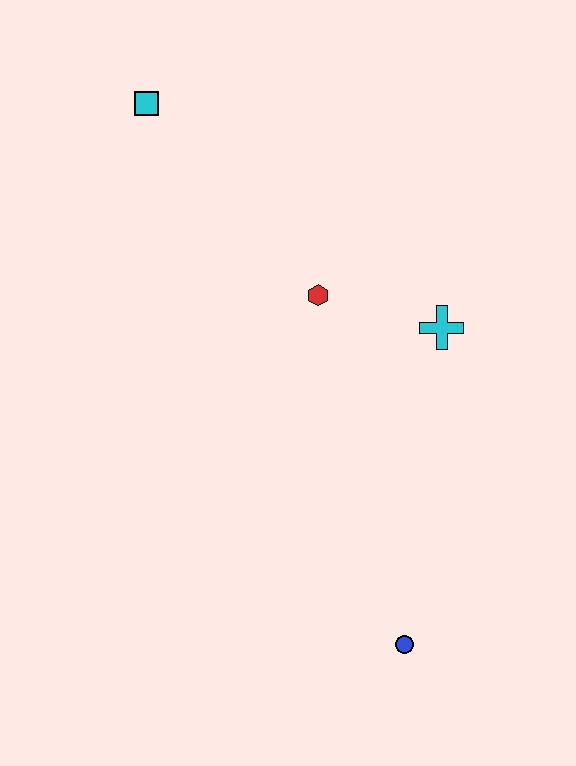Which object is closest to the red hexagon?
The cyan cross is closest to the red hexagon.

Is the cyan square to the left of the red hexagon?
Yes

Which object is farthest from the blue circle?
The cyan square is farthest from the blue circle.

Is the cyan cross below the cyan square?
Yes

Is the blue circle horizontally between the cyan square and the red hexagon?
No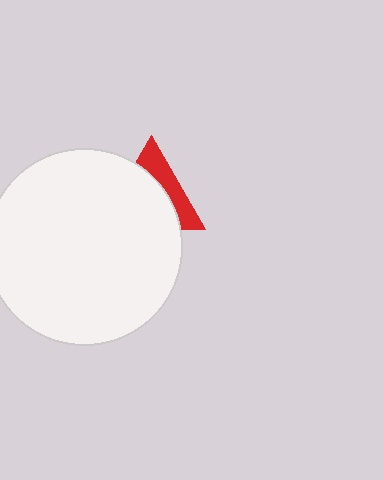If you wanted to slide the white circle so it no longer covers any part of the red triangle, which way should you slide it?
Slide it toward the lower-left — that is the most direct way to separate the two shapes.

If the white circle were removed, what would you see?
You would see the complete red triangle.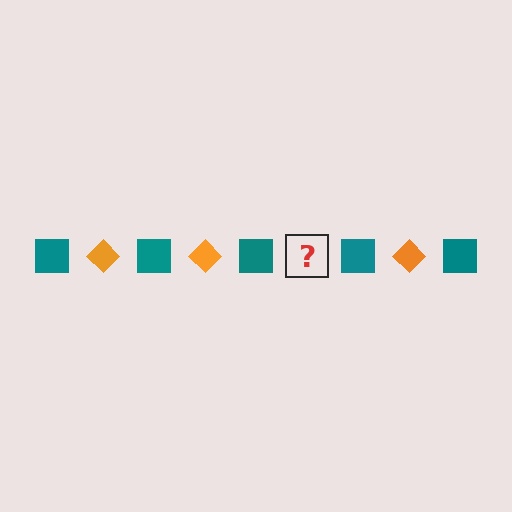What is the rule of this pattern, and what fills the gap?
The rule is that the pattern alternates between teal square and orange diamond. The gap should be filled with an orange diamond.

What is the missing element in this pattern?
The missing element is an orange diamond.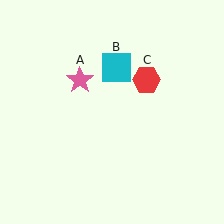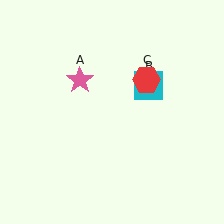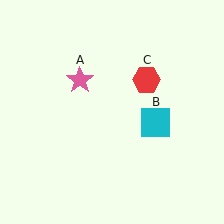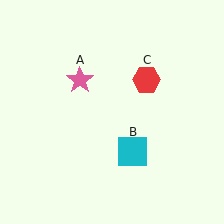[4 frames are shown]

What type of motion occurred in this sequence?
The cyan square (object B) rotated clockwise around the center of the scene.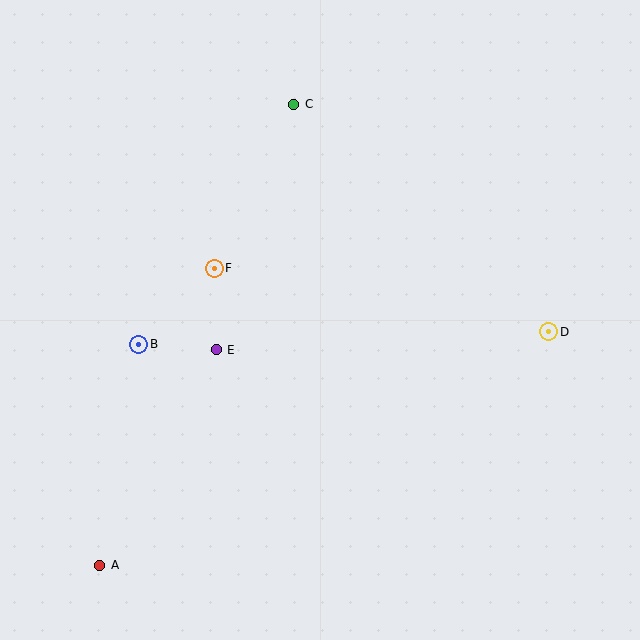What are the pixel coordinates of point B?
Point B is at (139, 345).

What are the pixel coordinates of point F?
Point F is at (214, 268).